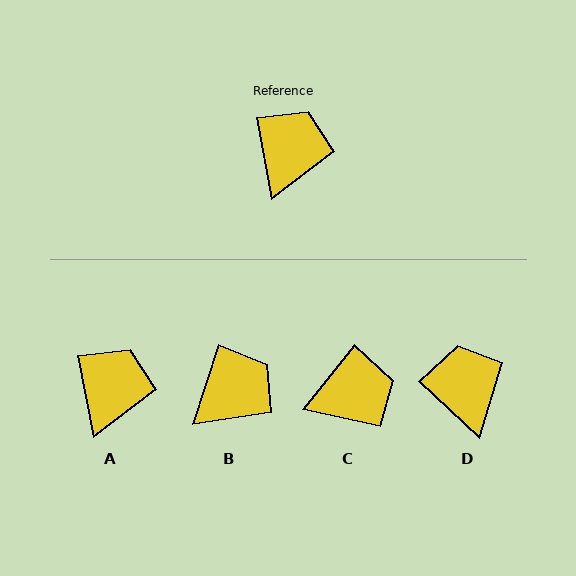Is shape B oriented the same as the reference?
No, it is off by about 29 degrees.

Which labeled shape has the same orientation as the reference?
A.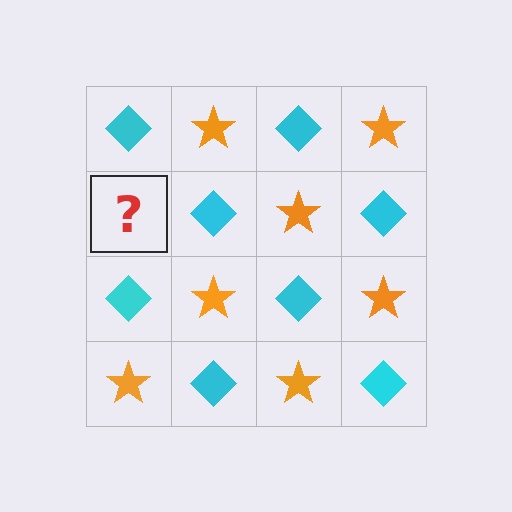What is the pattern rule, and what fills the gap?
The rule is that it alternates cyan diamond and orange star in a checkerboard pattern. The gap should be filled with an orange star.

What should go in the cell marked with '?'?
The missing cell should contain an orange star.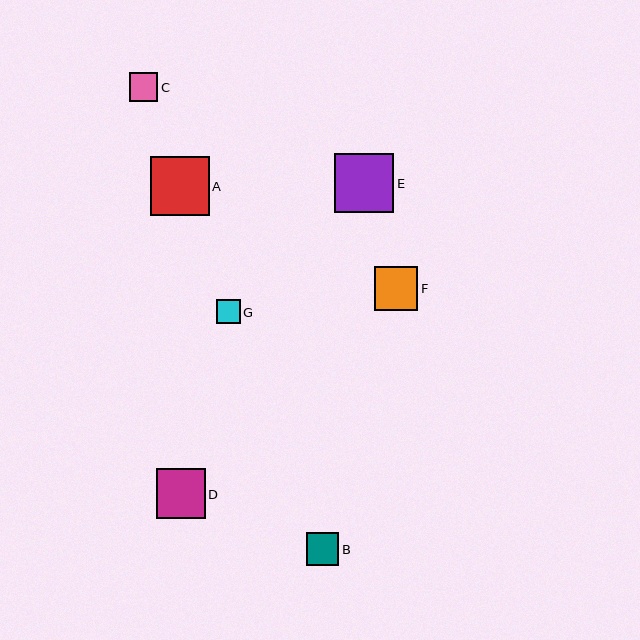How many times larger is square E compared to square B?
Square E is approximately 1.8 times the size of square B.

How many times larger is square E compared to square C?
Square E is approximately 2.1 times the size of square C.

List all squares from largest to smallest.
From largest to smallest: A, E, D, F, B, C, G.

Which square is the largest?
Square A is the largest with a size of approximately 59 pixels.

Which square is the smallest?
Square G is the smallest with a size of approximately 24 pixels.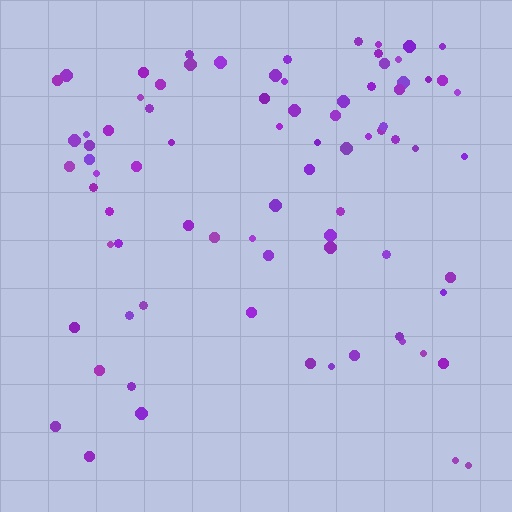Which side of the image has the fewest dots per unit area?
The bottom.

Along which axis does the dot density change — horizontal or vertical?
Vertical.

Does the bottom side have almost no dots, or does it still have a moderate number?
Still a moderate number, just noticeably fewer than the top.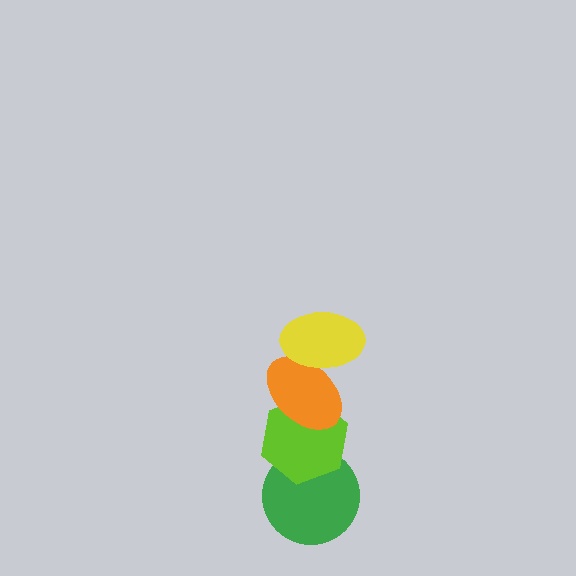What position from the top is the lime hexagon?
The lime hexagon is 3rd from the top.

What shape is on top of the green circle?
The lime hexagon is on top of the green circle.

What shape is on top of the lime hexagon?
The orange ellipse is on top of the lime hexagon.